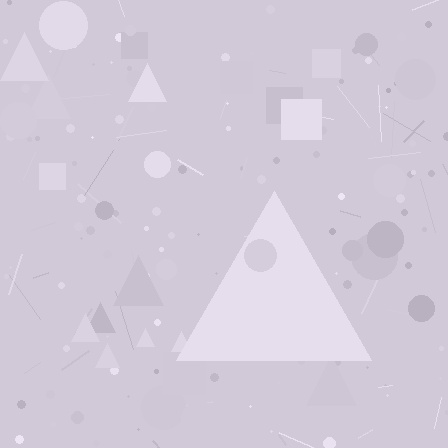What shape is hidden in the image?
A triangle is hidden in the image.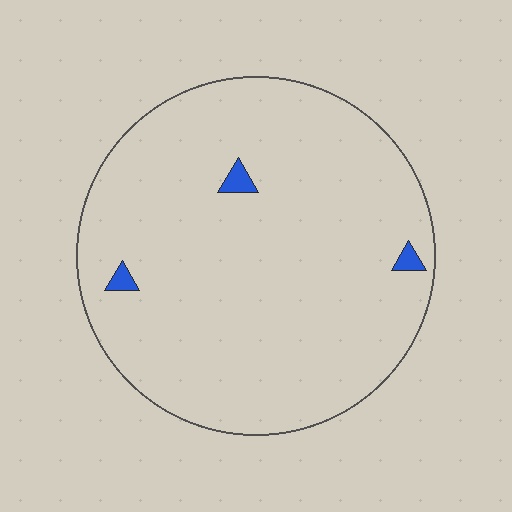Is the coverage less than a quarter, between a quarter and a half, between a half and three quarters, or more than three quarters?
Less than a quarter.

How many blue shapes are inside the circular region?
3.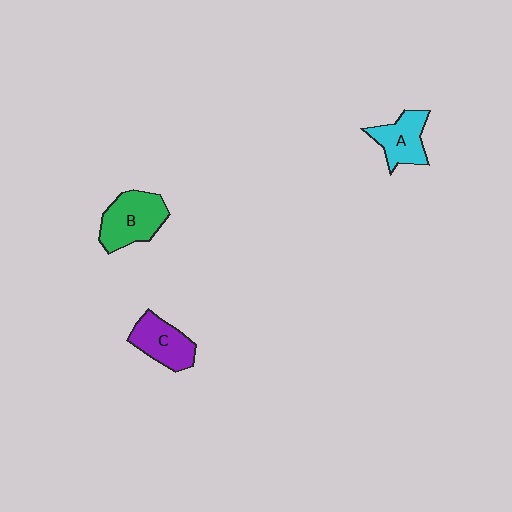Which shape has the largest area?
Shape B (green).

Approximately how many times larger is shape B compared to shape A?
Approximately 1.3 times.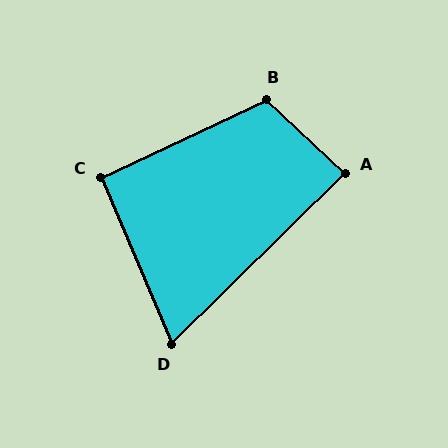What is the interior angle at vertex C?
Approximately 92 degrees (approximately right).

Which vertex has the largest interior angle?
B, at approximately 112 degrees.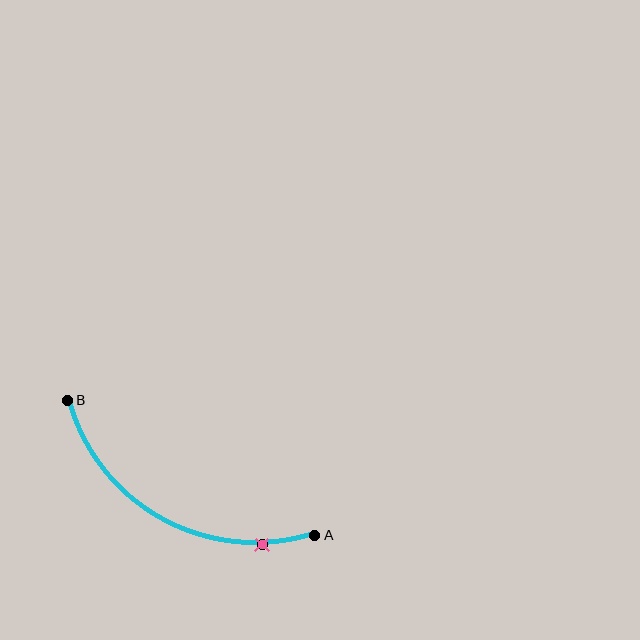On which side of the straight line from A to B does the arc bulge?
The arc bulges below the straight line connecting A and B.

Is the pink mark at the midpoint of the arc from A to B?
No. The pink mark lies on the arc but is closer to endpoint A. The arc midpoint would be at the point on the curve equidistant along the arc from both A and B.